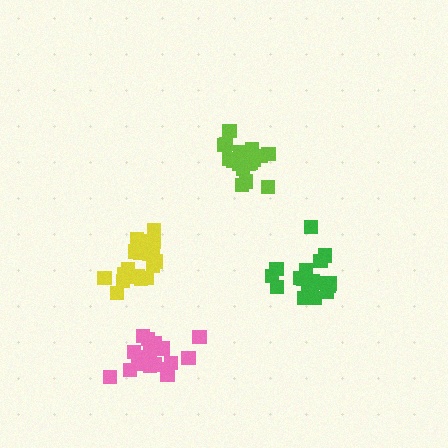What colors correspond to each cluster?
The clusters are colored: lime, pink, yellow, green.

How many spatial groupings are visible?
There are 4 spatial groupings.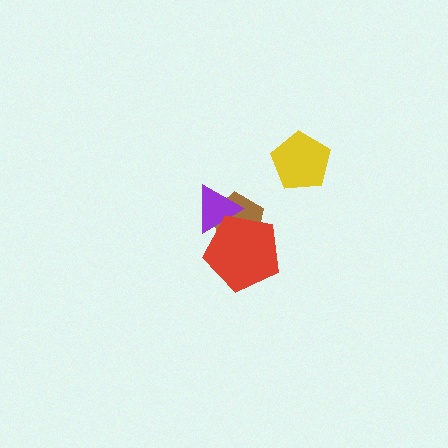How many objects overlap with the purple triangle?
2 objects overlap with the purple triangle.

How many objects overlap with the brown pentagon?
2 objects overlap with the brown pentagon.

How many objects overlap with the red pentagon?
2 objects overlap with the red pentagon.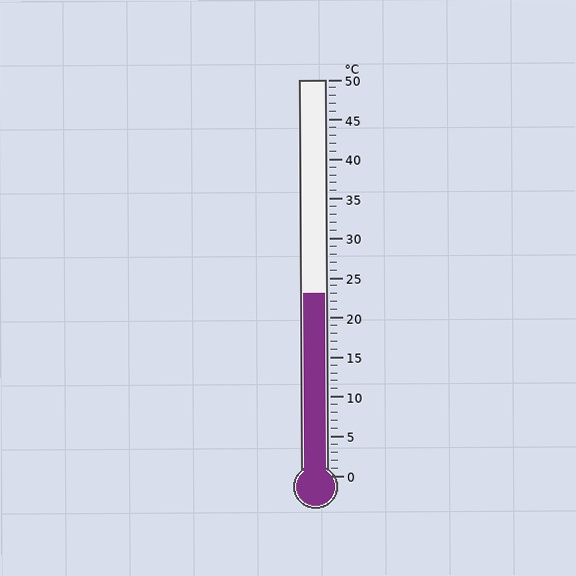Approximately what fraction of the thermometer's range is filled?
The thermometer is filled to approximately 45% of its range.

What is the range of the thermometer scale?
The thermometer scale ranges from 0°C to 50°C.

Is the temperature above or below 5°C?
The temperature is above 5°C.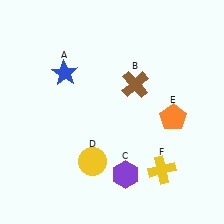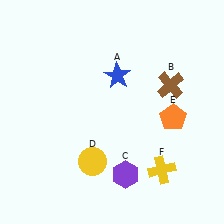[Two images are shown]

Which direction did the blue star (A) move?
The blue star (A) moved right.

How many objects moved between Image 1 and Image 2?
2 objects moved between the two images.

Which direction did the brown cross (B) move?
The brown cross (B) moved right.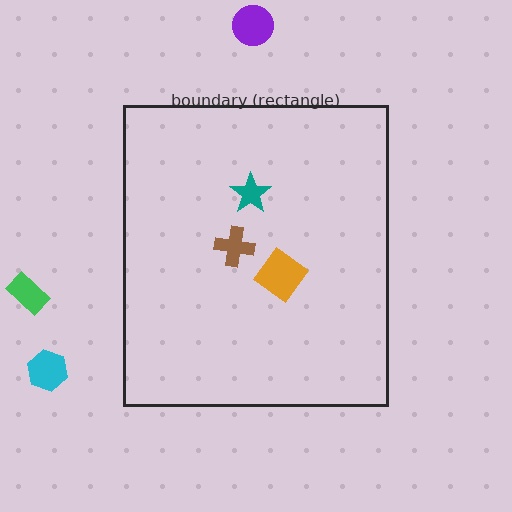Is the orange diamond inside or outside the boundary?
Inside.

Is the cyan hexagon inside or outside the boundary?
Outside.